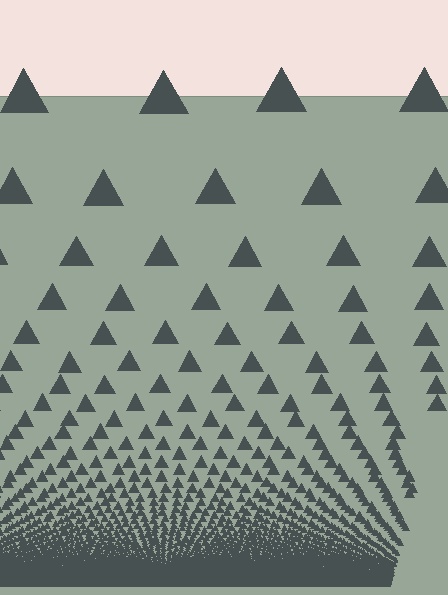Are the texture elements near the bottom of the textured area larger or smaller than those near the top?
Smaller. The gradient is inverted — elements near the bottom are smaller and denser.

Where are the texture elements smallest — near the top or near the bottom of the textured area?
Near the bottom.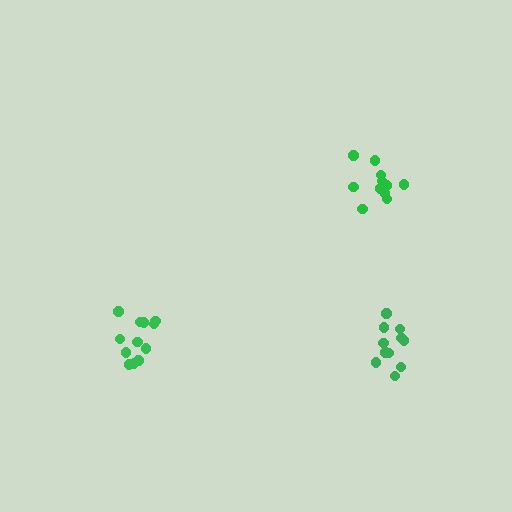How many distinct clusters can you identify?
There are 3 distinct clusters.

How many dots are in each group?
Group 1: 11 dots, Group 2: 12 dots, Group 3: 11 dots (34 total).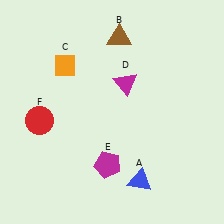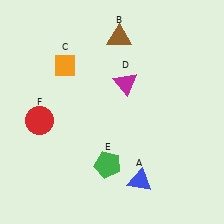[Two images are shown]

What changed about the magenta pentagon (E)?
In Image 1, E is magenta. In Image 2, it changed to green.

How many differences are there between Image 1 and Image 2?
There is 1 difference between the two images.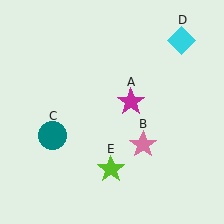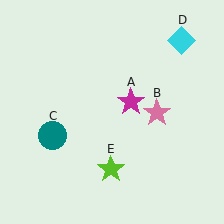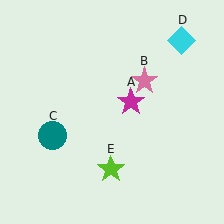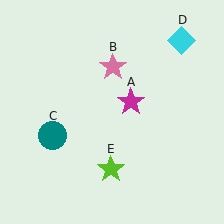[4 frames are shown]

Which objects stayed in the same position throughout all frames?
Magenta star (object A) and teal circle (object C) and cyan diamond (object D) and lime star (object E) remained stationary.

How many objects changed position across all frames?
1 object changed position: pink star (object B).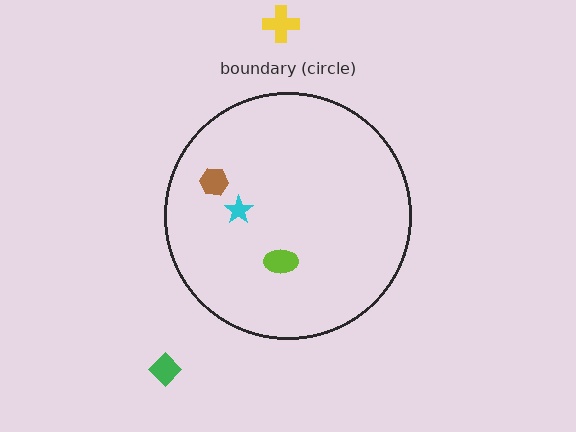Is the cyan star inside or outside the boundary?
Inside.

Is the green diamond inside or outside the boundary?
Outside.